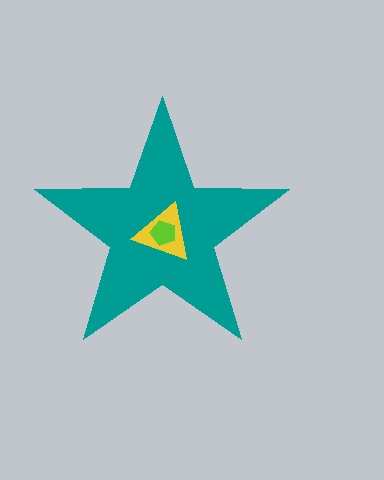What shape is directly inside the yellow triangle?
The lime pentagon.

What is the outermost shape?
The teal star.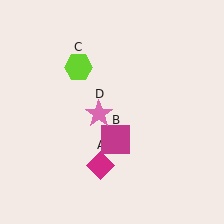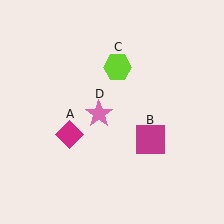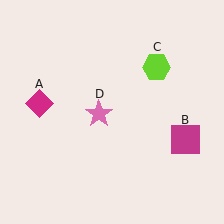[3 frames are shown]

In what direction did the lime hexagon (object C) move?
The lime hexagon (object C) moved right.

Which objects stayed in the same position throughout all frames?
Pink star (object D) remained stationary.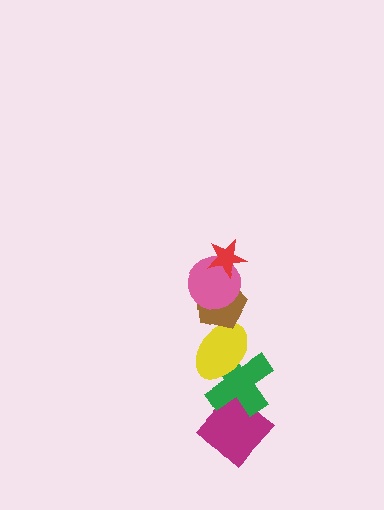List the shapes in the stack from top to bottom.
From top to bottom: the red star, the pink circle, the brown pentagon, the yellow ellipse, the green cross, the magenta diamond.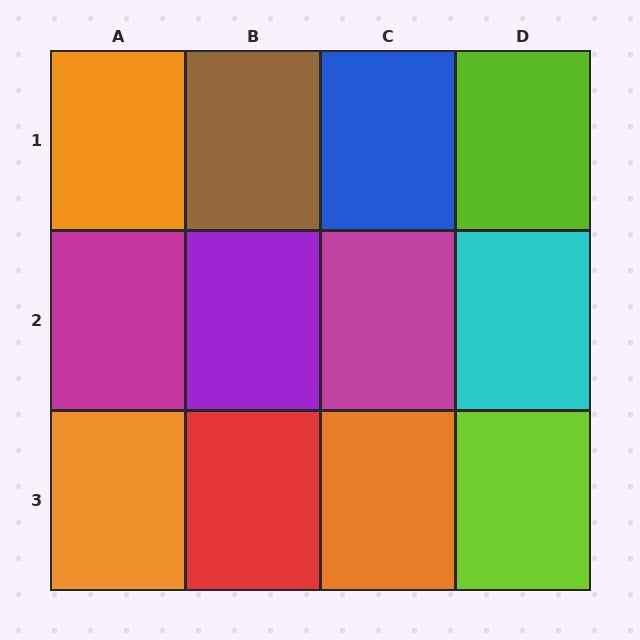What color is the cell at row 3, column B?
Red.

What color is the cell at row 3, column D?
Lime.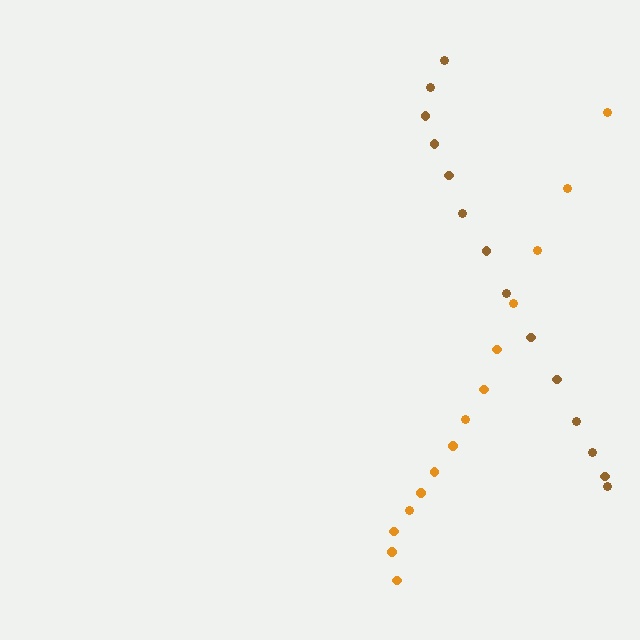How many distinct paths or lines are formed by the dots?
There are 2 distinct paths.